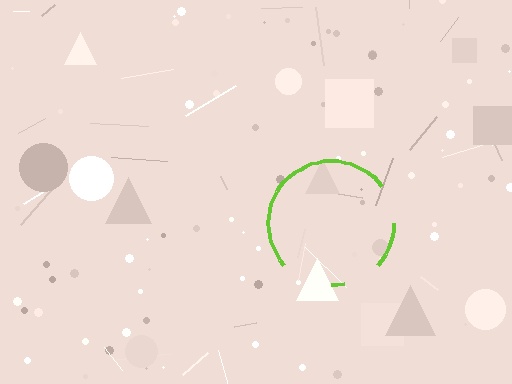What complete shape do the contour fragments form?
The contour fragments form a circle.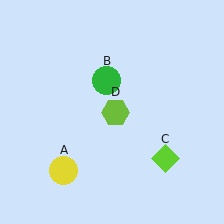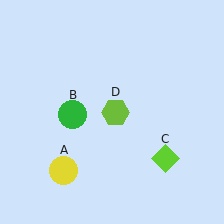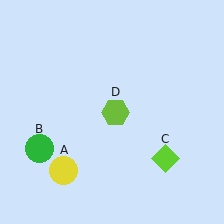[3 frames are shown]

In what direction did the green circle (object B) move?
The green circle (object B) moved down and to the left.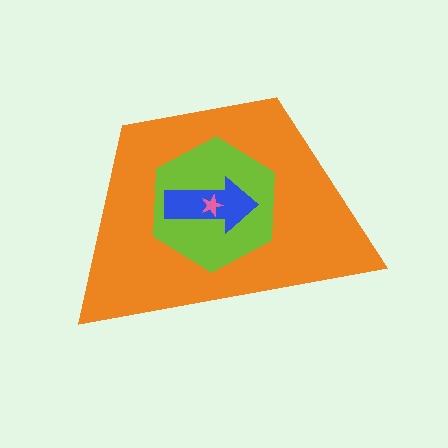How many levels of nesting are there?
4.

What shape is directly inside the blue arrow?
The pink star.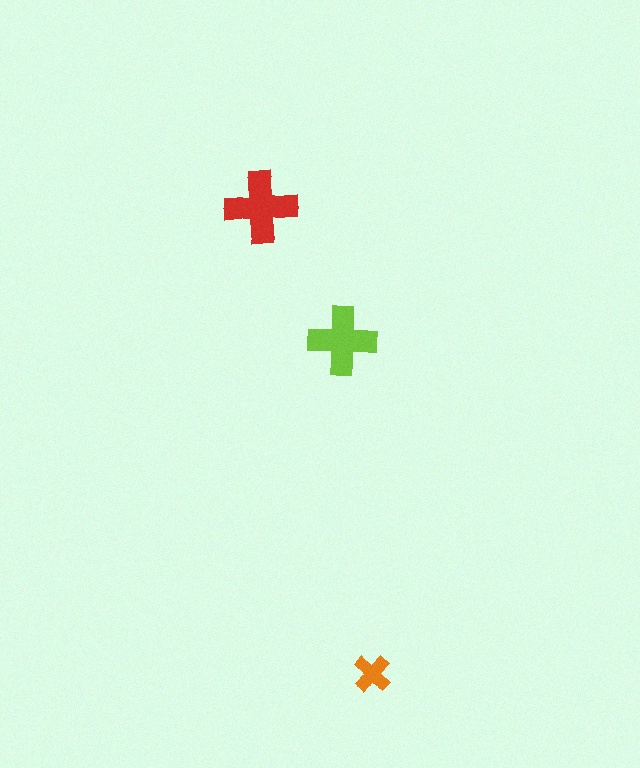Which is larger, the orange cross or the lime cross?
The lime one.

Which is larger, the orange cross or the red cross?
The red one.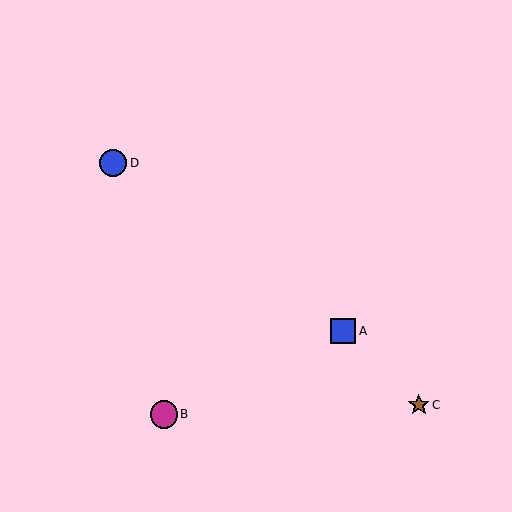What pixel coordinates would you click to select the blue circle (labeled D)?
Click at (113, 163) to select the blue circle D.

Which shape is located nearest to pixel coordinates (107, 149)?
The blue circle (labeled D) at (113, 163) is nearest to that location.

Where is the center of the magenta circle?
The center of the magenta circle is at (164, 414).